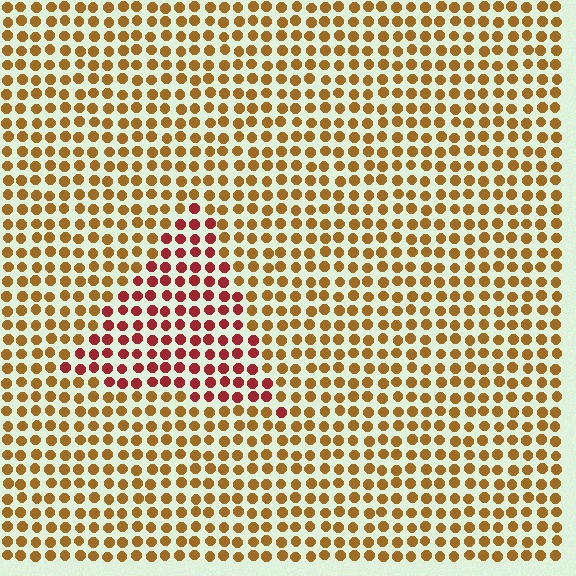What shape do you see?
I see a triangle.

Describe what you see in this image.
The image is filled with small brown elements in a uniform arrangement. A triangle-shaped region is visible where the elements are tinted to a slightly different hue, forming a subtle color boundary.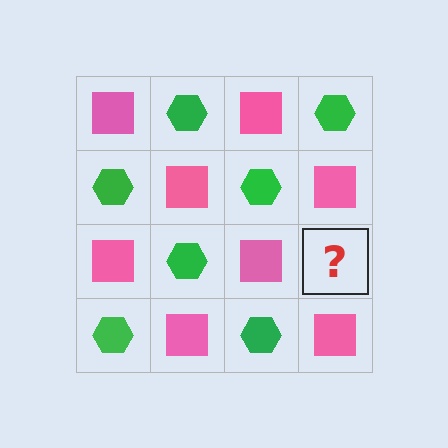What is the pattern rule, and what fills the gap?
The rule is that it alternates pink square and green hexagon in a checkerboard pattern. The gap should be filled with a green hexagon.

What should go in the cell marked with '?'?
The missing cell should contain a green hexagon.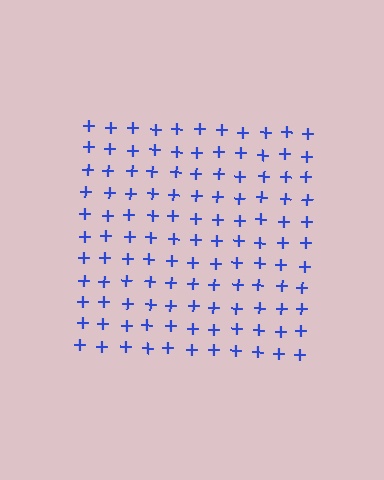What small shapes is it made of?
It is made of small plus signs.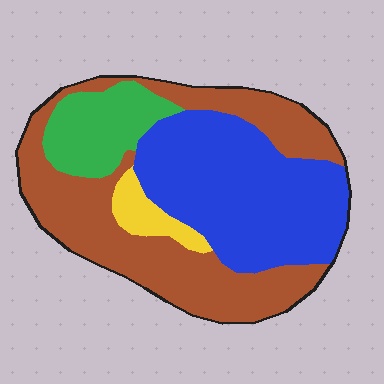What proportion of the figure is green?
Green covers around 15% of the figure.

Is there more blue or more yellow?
Blue.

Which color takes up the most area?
Brown, at roughly 45%.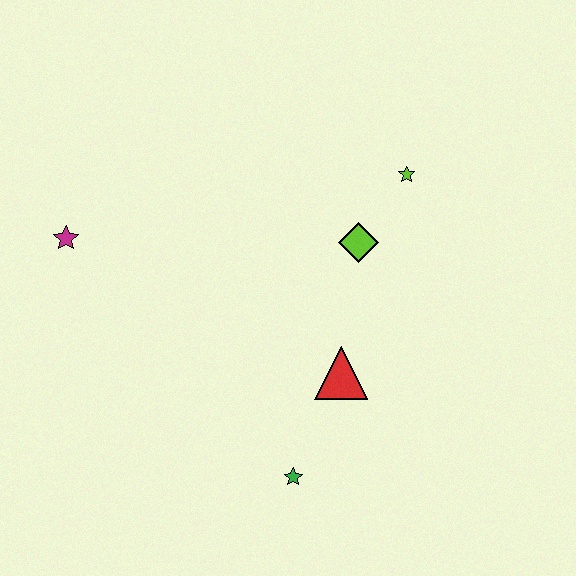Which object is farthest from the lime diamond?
The magenta star is farthest from the lime diamond.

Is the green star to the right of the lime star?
No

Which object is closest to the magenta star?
The lime diamond is closest to the magenta star.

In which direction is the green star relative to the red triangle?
The green star is below the red triangle.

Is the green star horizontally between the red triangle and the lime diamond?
No